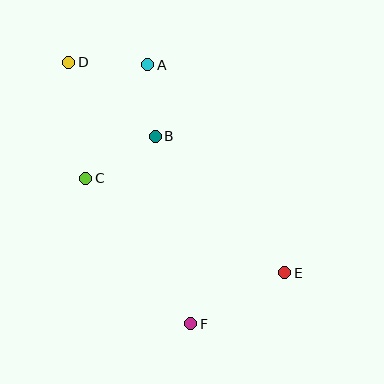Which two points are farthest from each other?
Points D and E are farthest from each other.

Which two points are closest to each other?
Points A and B are closest to each other.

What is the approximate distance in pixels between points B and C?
The distance between B and C is approximately 81 pixels.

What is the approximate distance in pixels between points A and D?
The distance between A and D is approximately 79 pixels.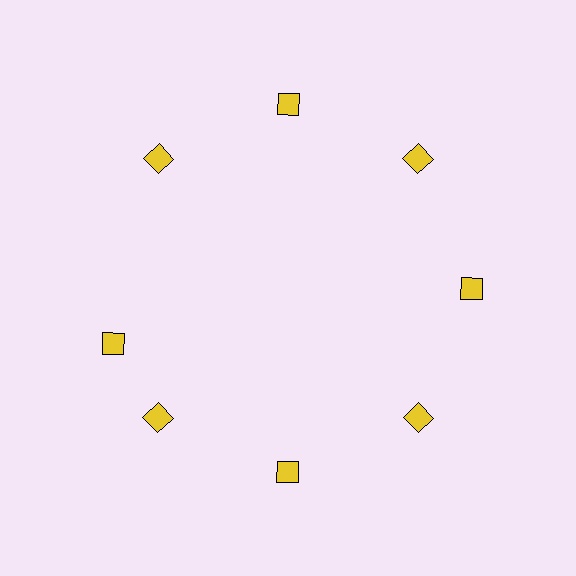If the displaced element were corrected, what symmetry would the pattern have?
It would have 8-fold rotational symmetry — the pattern would map onto itself every 45 degrees.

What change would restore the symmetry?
The symmetry would be restored by rotating it back into even spacing with its neighbors so that all 8 diamonds sit at equal angles and equal distance from the center.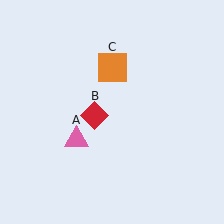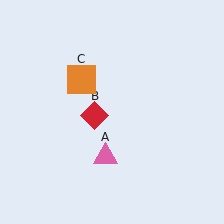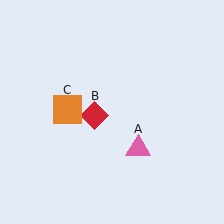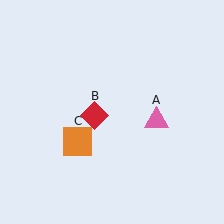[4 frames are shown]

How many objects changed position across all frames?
2 objects changed position: pink triangle (object A), orange square (object C).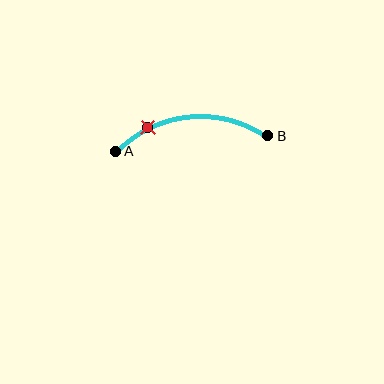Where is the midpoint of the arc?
The arc midpoint is the point on the curve farthest from the straight line joining A and B. It sits above that line.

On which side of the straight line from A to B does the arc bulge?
The arc bulges above the straight line connecting A and B.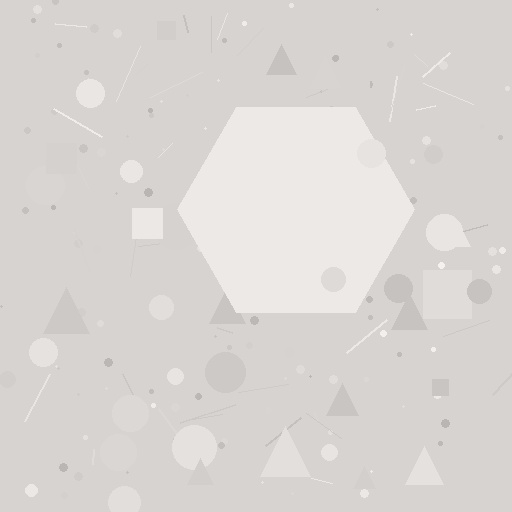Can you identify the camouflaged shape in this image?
The camouflaged shape is a hexagon.